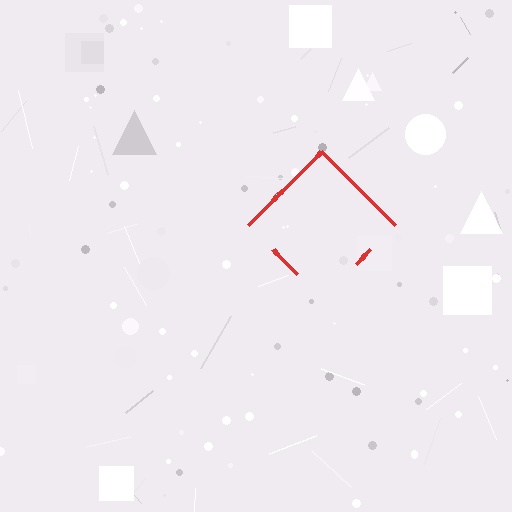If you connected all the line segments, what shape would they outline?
They would outline a diamond.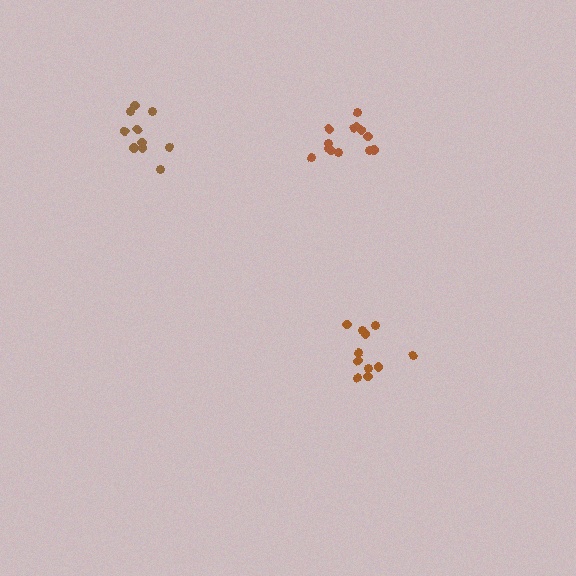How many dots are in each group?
Group 1: 11 dots, Group 2: 10 dots, Group 3: 13 dots (34 total).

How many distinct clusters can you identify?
There are 3 distinct clusters.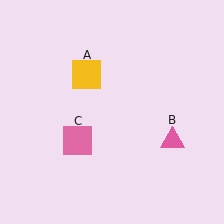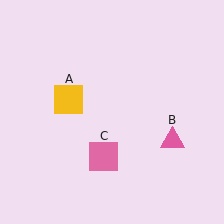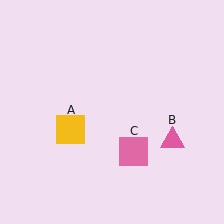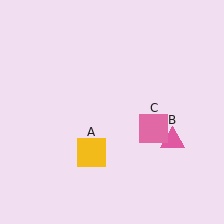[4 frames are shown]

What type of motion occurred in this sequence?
The yellow square (object A), pink square (object C) rotated counterclockwise around the center of the scene.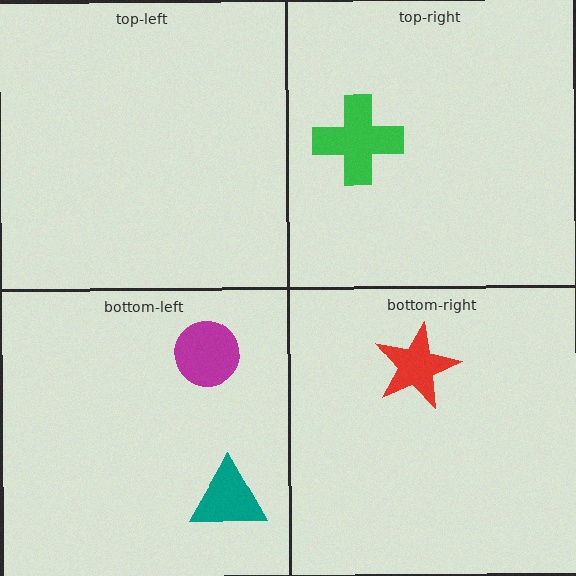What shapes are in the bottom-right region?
The red star.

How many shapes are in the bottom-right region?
1.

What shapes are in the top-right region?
The green cross.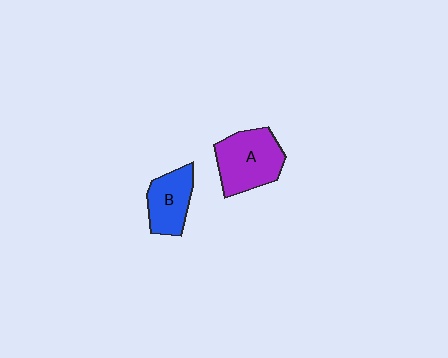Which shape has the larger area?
Shape A (purple).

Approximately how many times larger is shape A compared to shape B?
Approximately 1.4 times.